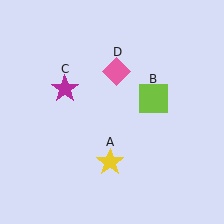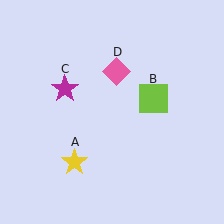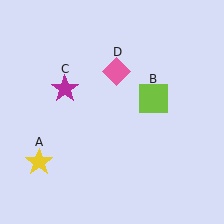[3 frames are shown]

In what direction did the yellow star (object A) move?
The yellow star (object A) moved left.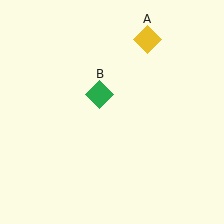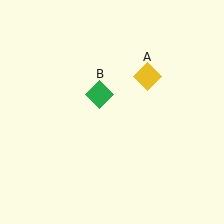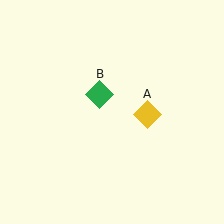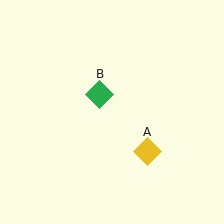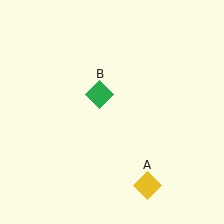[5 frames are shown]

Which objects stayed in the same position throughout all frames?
Green diamond (object B) remained stationary.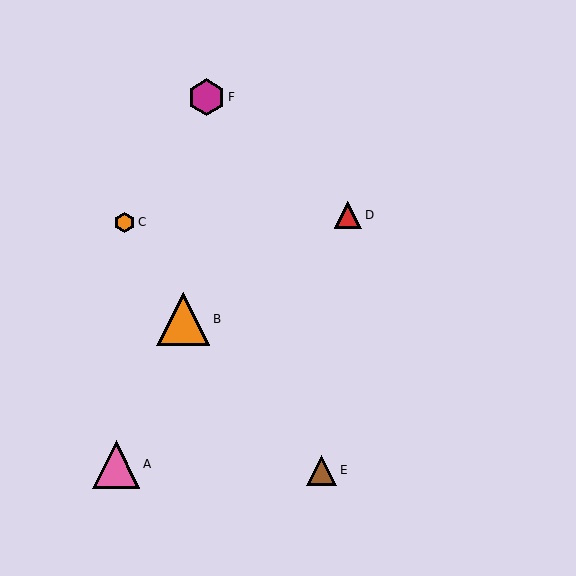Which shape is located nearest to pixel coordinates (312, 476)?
The brown triangle (labeled E) at (322, 470) is nearest to that location.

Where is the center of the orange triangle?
The center of the orange triangle is at (183, 319).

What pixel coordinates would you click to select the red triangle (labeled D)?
Click at (348, 215) to select the red triangle D.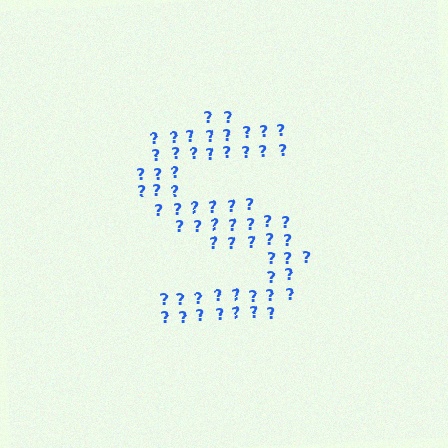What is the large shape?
The large shape is the letter S.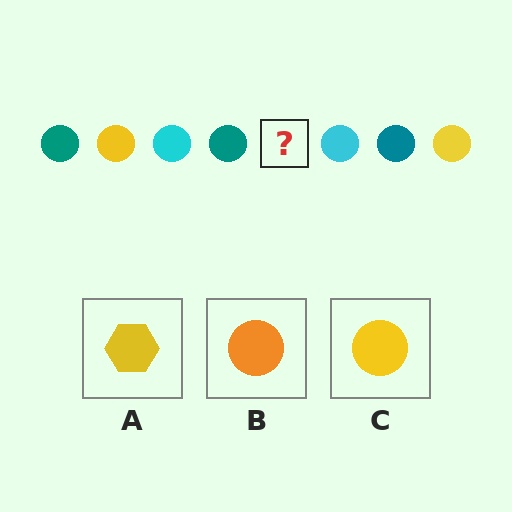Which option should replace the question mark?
Option C.